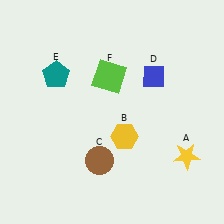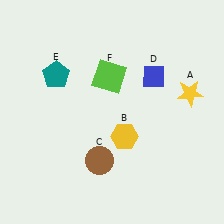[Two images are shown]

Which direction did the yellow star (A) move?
The yellow star (A) moved up.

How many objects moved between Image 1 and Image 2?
1 object moved between the two images.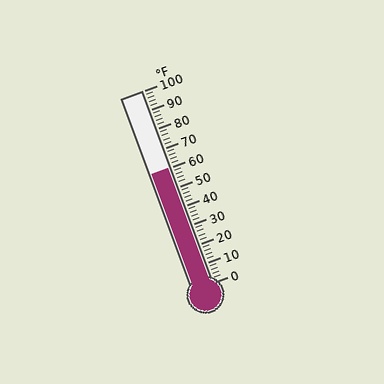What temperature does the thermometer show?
The thermometer shows approximately 60°F.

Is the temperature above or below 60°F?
The temperature is at 60°F.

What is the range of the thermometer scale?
The thermometer scale ranges from 0°F to 100°F.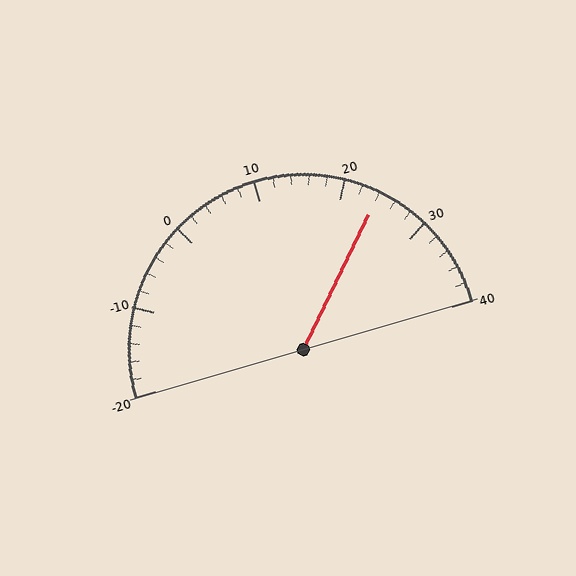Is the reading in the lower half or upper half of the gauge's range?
The reading is in the upper half of the range (-20 to 40).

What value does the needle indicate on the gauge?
The needle indicates approximately 24.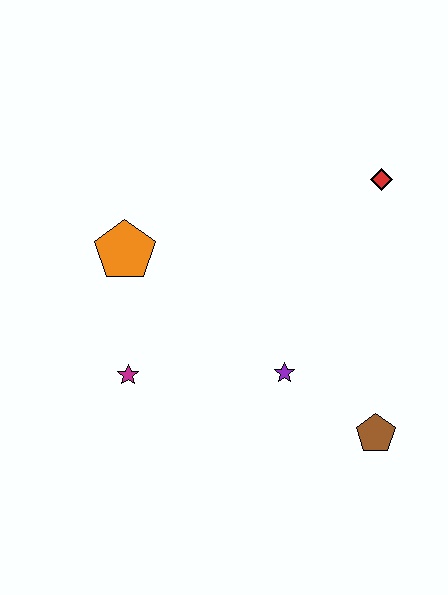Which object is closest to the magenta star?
The orange pentagon is closest to the magenta star.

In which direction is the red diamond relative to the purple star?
The red diamond is above the purple star.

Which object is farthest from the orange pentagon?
The brown pentagon is farthest from the orange pentagon.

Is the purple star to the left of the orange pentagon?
No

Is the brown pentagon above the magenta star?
No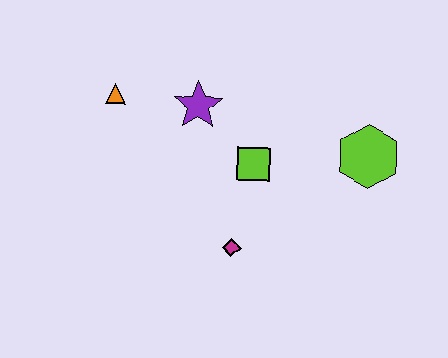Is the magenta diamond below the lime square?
Yes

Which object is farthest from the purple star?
The lime hexagon is farthest from the purple star.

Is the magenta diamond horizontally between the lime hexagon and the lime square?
No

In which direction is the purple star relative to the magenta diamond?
The purple star is above the magenta diamond.